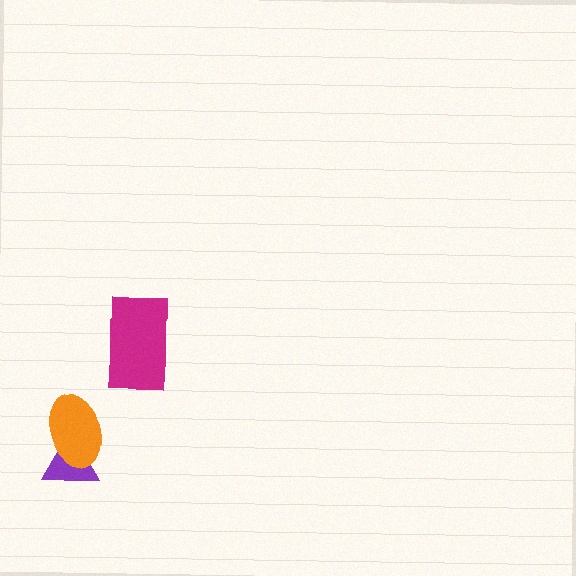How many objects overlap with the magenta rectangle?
0 objects overlap with the magenta rectangle.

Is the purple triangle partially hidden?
Yes, it is partially covered by another shape.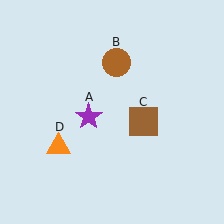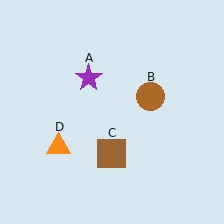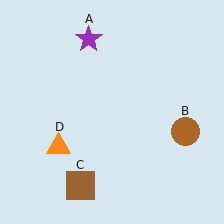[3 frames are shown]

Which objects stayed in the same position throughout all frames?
Orange triangle (object D) remained stationary.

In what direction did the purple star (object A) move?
The purple star (object A) moved up.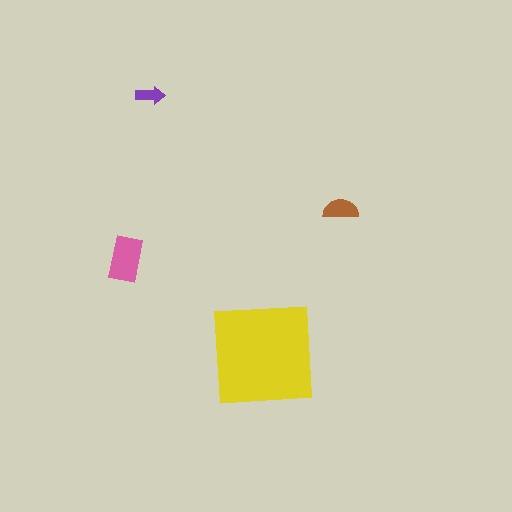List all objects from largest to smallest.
The yellow square, the pink rectangle, the brown semicircle, the purple arrow.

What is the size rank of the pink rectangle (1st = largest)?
2nd.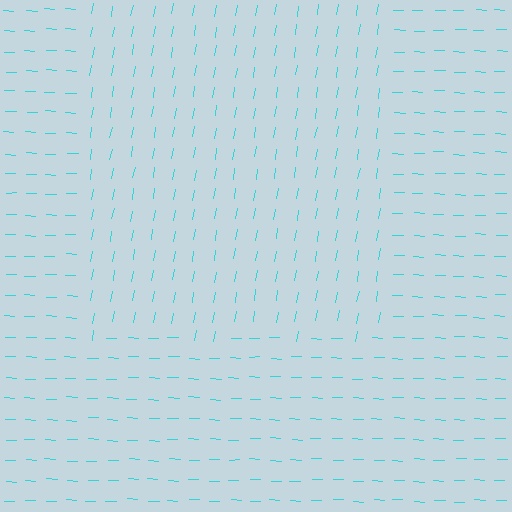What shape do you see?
I see a rectangle.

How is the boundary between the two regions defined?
The boundary is defined purely by a change in line orientation (approximately 83 degrees difference). All lines are the same color and thickness.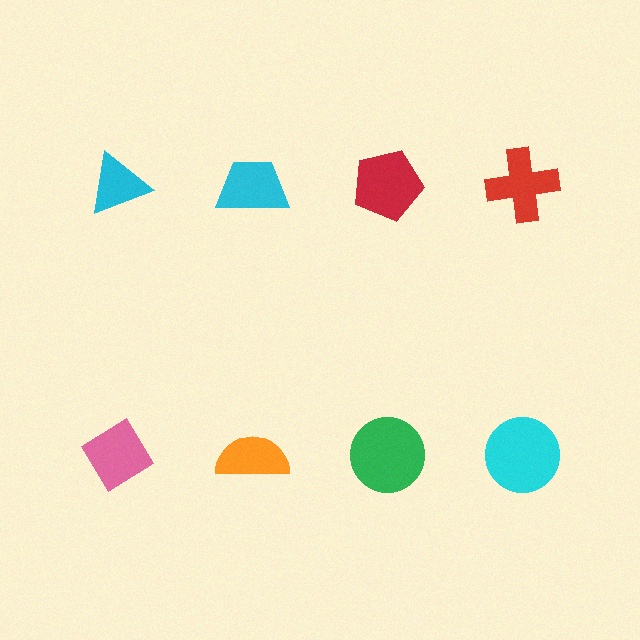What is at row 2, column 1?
A pink diamond.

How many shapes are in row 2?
4 shapes.